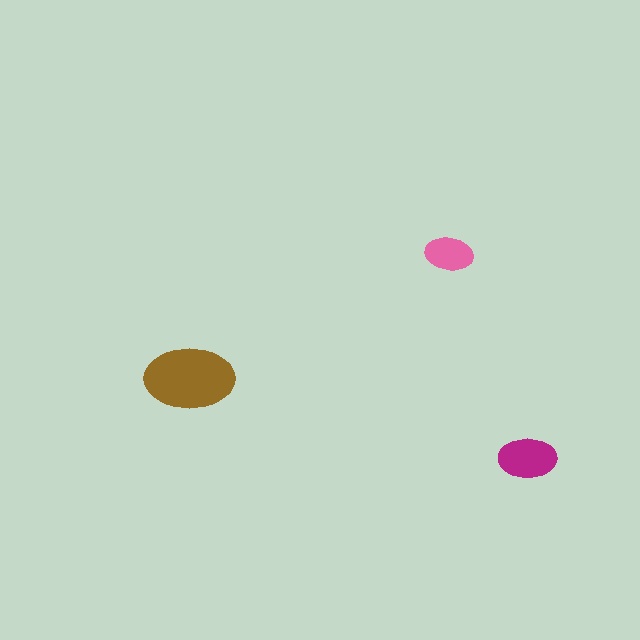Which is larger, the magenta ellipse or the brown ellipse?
The brown one.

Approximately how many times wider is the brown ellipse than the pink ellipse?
About 2 times wider.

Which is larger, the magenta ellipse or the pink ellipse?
The magenta one.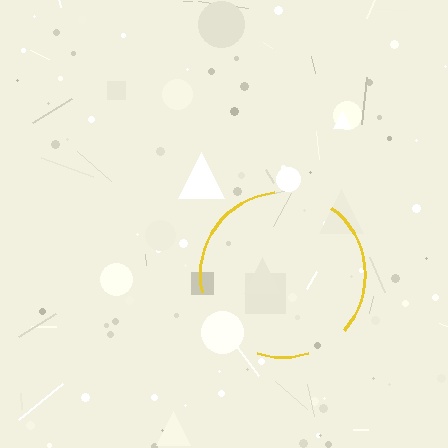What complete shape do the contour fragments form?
The contour fragments form a circle.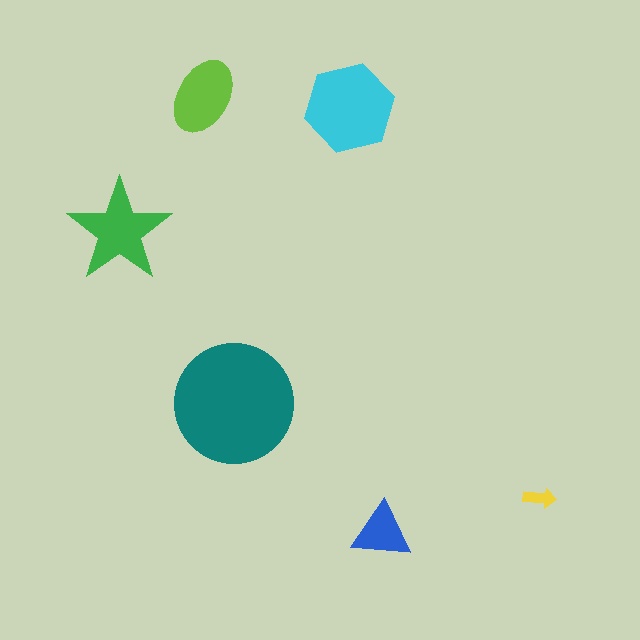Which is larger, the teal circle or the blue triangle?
The teal circle.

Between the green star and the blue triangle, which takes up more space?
The green star.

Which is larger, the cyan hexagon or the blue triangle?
The cyan hexagon.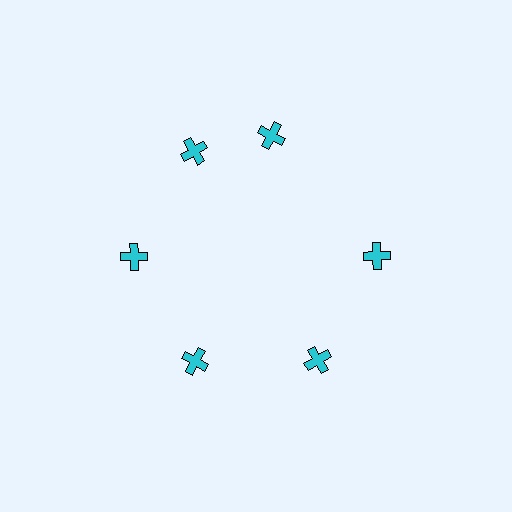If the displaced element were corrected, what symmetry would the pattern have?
It would have 6-fold rotational symmetry — the pattern would map onto itself every 60 degrees.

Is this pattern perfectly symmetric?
No. The 6 cyan crosses are arranged in a ring, but one element near the 1 o'clock position is rotated out of alignment along the ring, breaking the 6-fold rotational symmetry.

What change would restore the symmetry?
The symmetry would be restored by rotating it back into even spacing with its neighbors so that all 6 crosses sit at equal angles and equal distance from the center.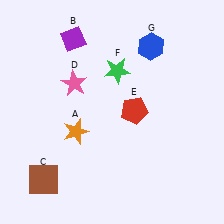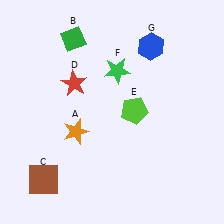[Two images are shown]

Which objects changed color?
B changed from purple to green. D changed from pink to red. E changed from red to lime.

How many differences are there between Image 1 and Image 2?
There are 3 differences between the two images.